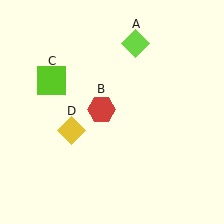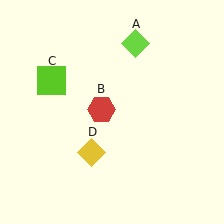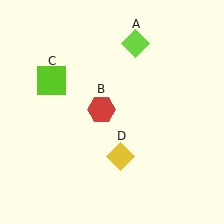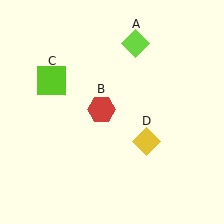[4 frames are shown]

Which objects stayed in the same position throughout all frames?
Lime diamond (object A) and red hexagon (object B) and lime square (object C) remained stationary.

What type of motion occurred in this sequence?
The yellow diamond (object D) rotated counterclockwise around the center of the scene.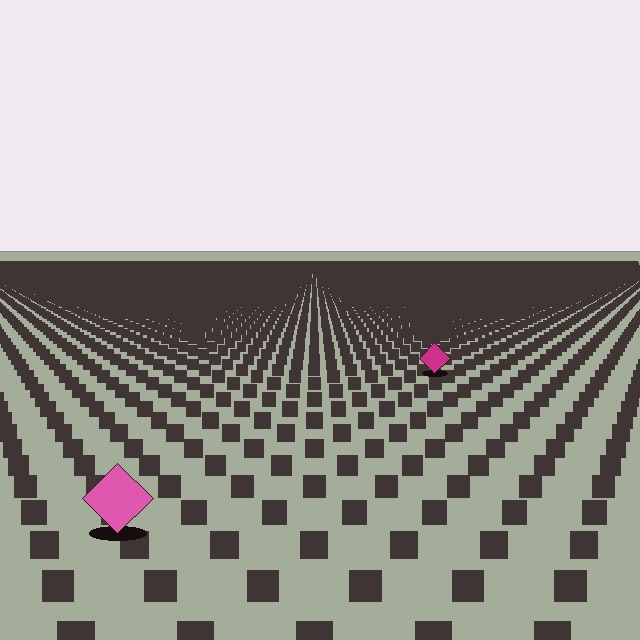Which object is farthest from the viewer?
The magenta diamond is farthest from the viewer. It appears smaller and the ground texture around it is denser.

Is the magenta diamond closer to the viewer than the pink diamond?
No. The pink diamond is closer — you can tell from the texture gradient: the ground texture is coarser near it.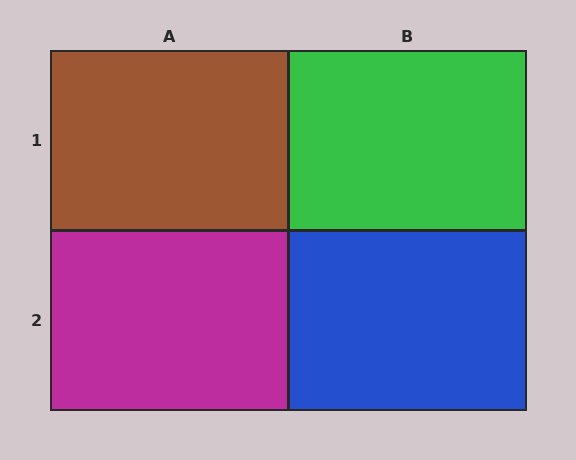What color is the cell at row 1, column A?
Brown.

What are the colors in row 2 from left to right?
Magenta, blue.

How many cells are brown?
1 cell is brown.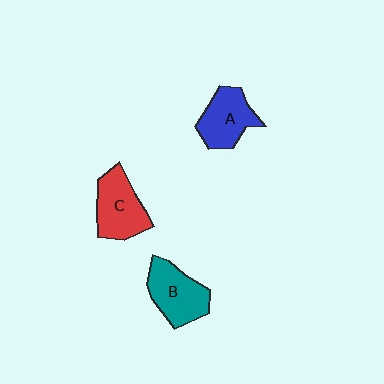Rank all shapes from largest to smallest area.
From largest to smallest: B (teal), C (red), A (blue).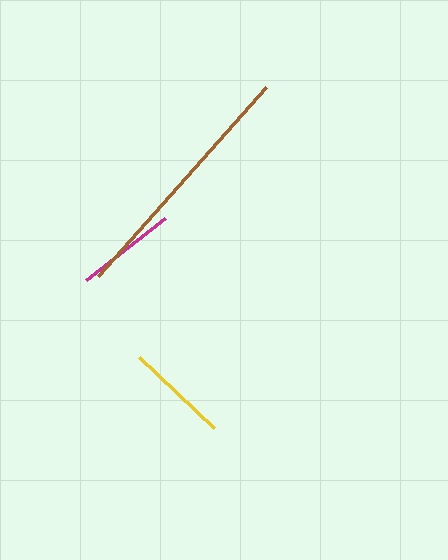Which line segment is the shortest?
The magenta line is the shortest at approximately 101 pixels.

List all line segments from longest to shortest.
From longest to shortest: brown, yellow, magenta.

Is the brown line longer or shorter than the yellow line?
The brown line is longer than the yellow line.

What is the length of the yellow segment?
The yellow segment is approximately 103 pixels long.